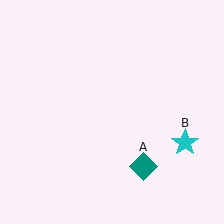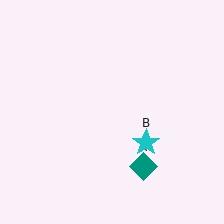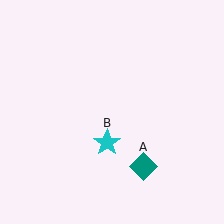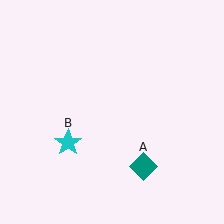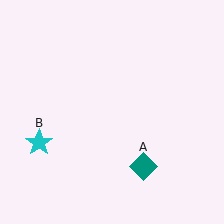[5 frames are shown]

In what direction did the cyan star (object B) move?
The cyan star (object B) moved left.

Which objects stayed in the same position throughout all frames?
Teal diamond (object A) remained stationary.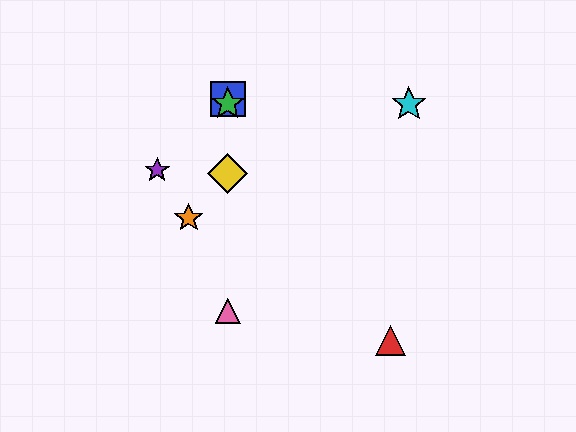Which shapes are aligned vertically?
The blue square, the green star, the yellow diamond, the pink triangle are aligned vertically.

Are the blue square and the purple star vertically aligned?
No, the blue square is at x≈228 and the purple star is at x≈157.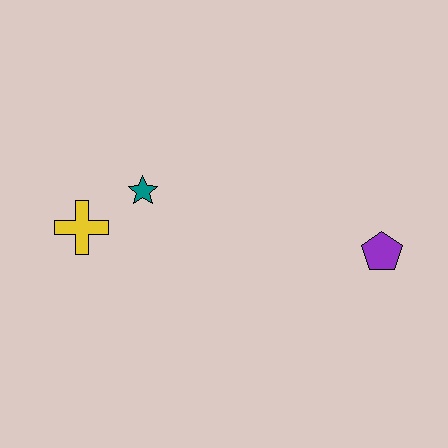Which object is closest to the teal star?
The yellow cross is closest to the teal star.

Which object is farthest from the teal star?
The purple pentagon is farthest from the teal star.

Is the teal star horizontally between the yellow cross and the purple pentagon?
Yes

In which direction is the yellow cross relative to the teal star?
The yellow cross is to the left of the teal star.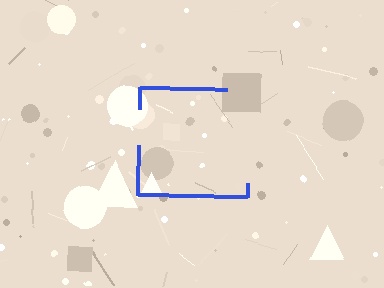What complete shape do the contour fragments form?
The contour fragments form a square.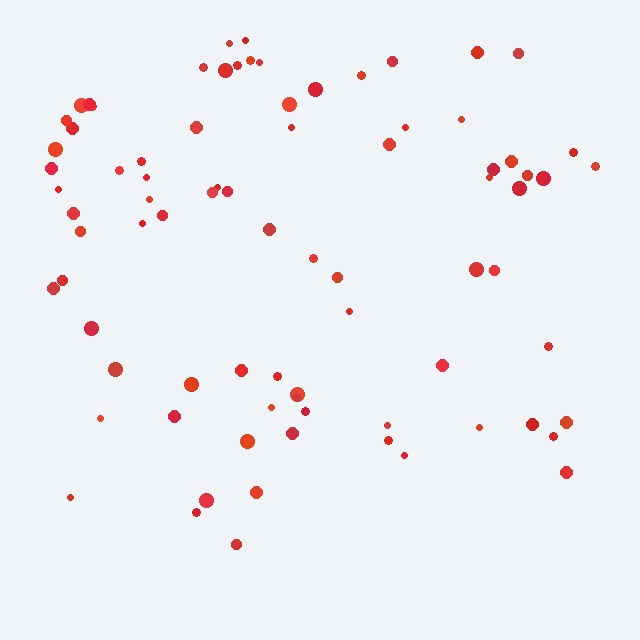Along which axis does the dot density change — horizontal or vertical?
Vertical.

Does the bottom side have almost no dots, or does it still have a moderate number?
Still a moderate number, just noticeably fewer than the top.